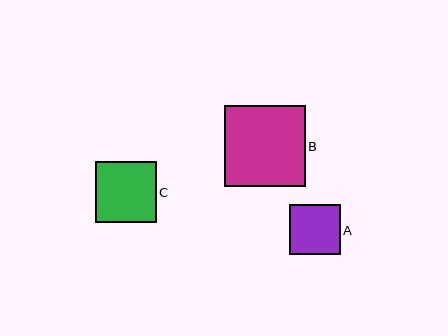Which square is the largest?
Square B is the largest with a size of approximately 81 pixels.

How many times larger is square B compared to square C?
Square B is approximately 1.3 times the size of square C.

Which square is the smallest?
Square A is the smallest with a size of approximately 50 pixels.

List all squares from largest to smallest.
From largest to smallest: B, C, A.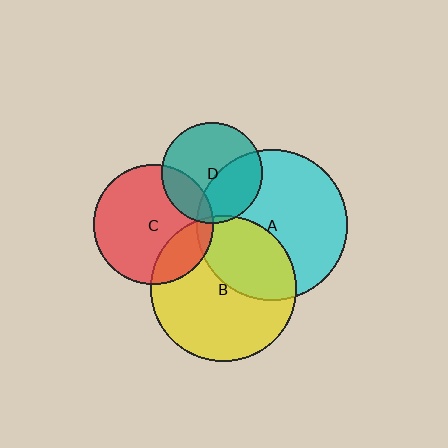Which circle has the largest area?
Circle A (cyan).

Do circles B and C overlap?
Yes.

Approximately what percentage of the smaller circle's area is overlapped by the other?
Approximately 20%.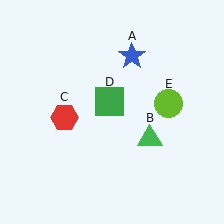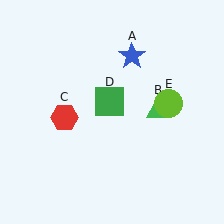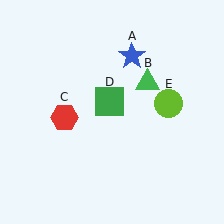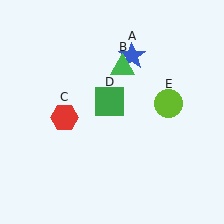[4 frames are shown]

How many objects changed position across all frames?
1 object changed position: green triangle (object B).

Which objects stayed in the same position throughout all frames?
Blue star (object A) and red hexagon (object C) and green square (object D) and lime circle (object E) remained stationary.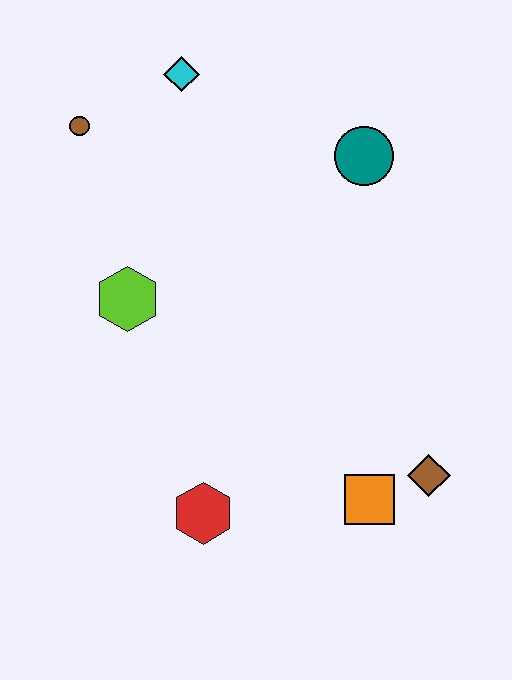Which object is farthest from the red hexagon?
The cyan diamond is farthest from the red hexagon.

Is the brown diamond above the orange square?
Yes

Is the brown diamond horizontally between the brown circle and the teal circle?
No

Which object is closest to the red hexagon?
The orange square is closest to the red hexagon.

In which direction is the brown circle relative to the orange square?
The brown circle is above the orange square.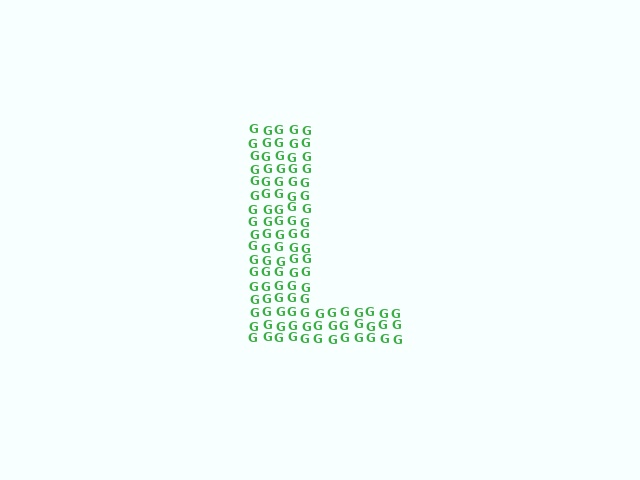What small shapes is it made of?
It is made of small letter G's.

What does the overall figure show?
The overall figure shows the letter L.